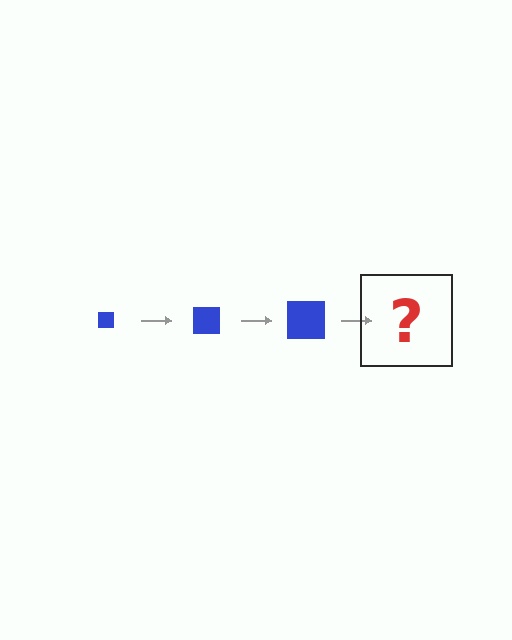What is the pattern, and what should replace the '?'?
The pattern is that the square gets progressively larger each step. The '?' should be a blue square, larger than the previous one.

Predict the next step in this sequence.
The next step is a blue square, larger than the previous one.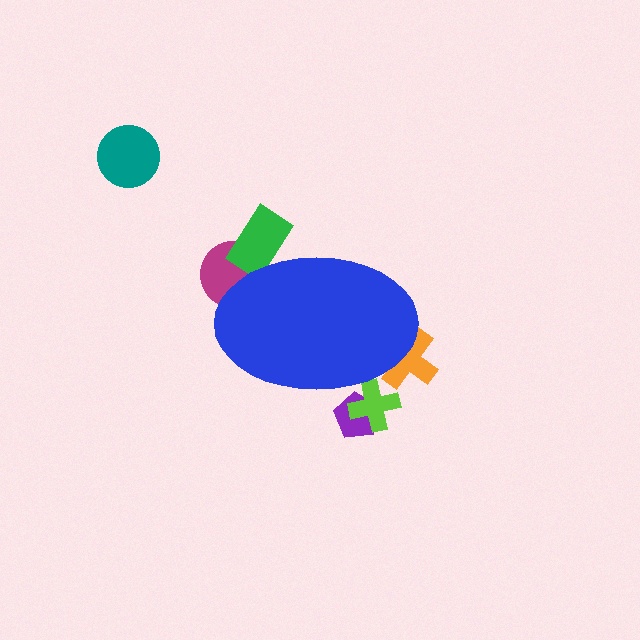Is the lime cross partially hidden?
Yes, the lime cross is partially hidden behind the blue ellipse.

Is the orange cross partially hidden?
Yes, the orange cross is partially hidden behind the blue ellipse.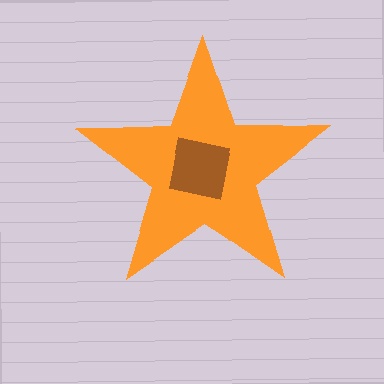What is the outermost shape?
The orange star.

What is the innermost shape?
The brown square.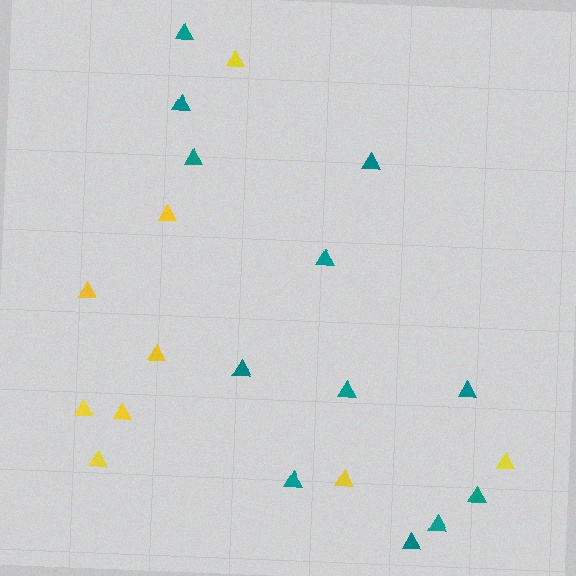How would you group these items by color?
There are 2 groups: one group of yellow triangles (9) and one group of teal triangles (12).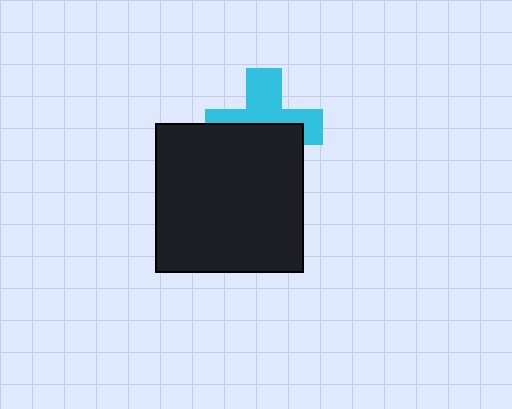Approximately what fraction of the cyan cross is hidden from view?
Roughly 50% of the cyan cross is hidden behind the black square.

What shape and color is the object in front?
The object in front is a black square.